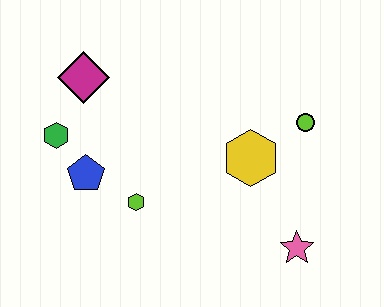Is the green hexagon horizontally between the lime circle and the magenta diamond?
No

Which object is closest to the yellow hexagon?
The lime circle is closest to the yellow hexagon.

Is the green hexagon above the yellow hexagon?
Yes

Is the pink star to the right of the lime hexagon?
Yes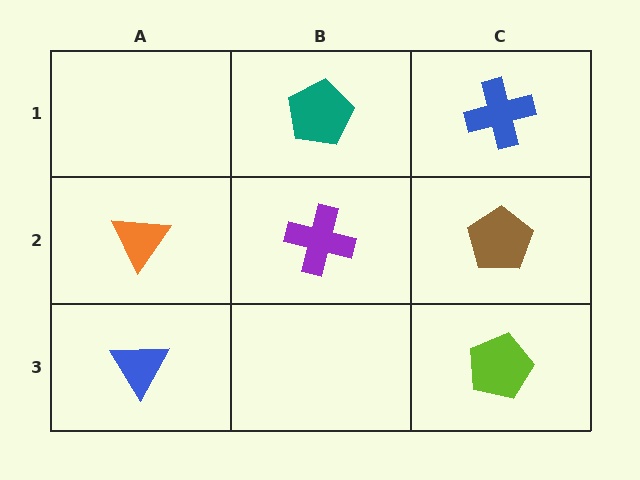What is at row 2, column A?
An orange triangle.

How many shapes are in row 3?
2 shapes.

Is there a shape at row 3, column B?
No, that cell is empty.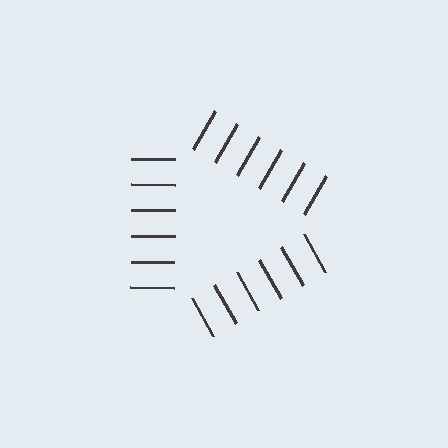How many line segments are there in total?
18 — 6 along each of the 3 edges.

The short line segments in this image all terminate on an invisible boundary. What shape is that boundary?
An illusory triangle — the line segments terminate on its edges but no continuous stroke is drawn.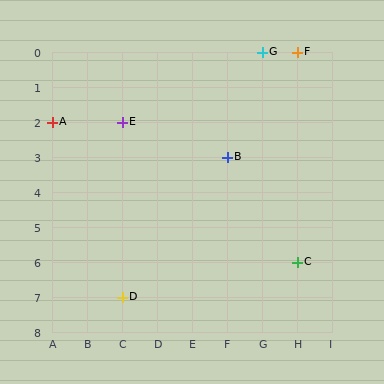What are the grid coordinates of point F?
Point F is at grid coordinates (H, 0).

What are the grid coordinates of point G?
Point G is at grid coordinates (G, 0).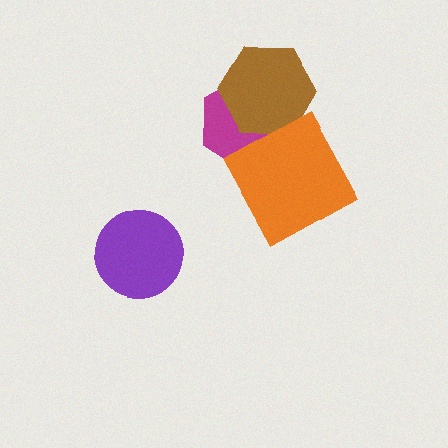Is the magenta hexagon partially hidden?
Yes, it is partially covered by another shape.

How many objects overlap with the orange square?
1 object overlaps with the orange square.